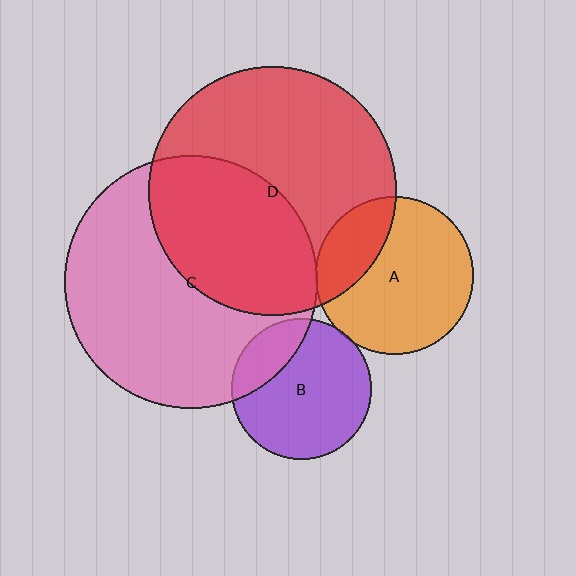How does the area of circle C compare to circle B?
Approximately 3.3 times.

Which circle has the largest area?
Circle C (pink).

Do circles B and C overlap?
Yes.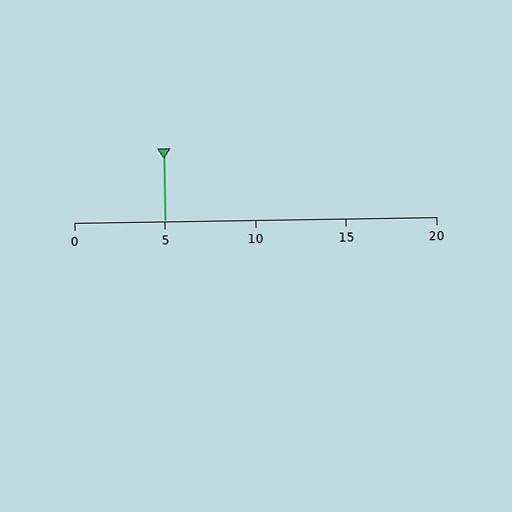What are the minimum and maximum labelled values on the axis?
The axis runs from 0 to 20.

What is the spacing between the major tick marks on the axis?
The major ticks are spaced 5 apart.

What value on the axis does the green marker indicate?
The marker indicates approximately 5.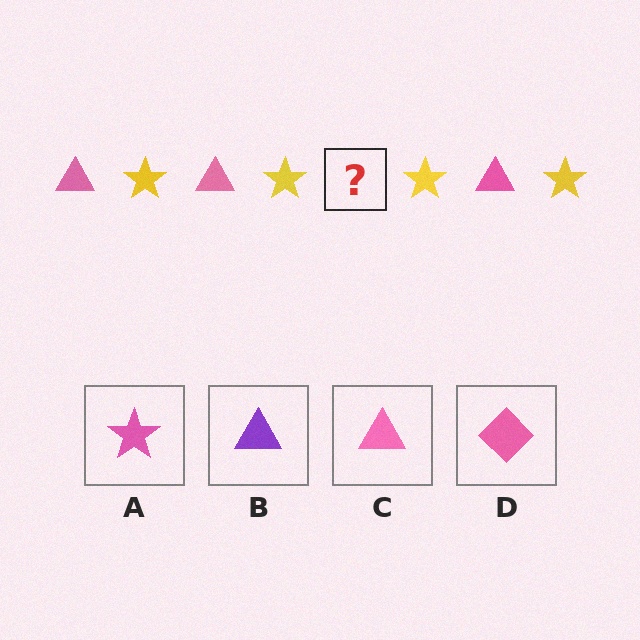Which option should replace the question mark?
Option C.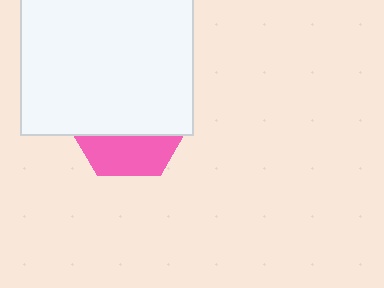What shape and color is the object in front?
The object in front is a white square.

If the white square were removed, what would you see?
You would see the complete pink hexagon.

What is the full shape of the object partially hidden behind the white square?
The partially hidden object is a pink hexagon.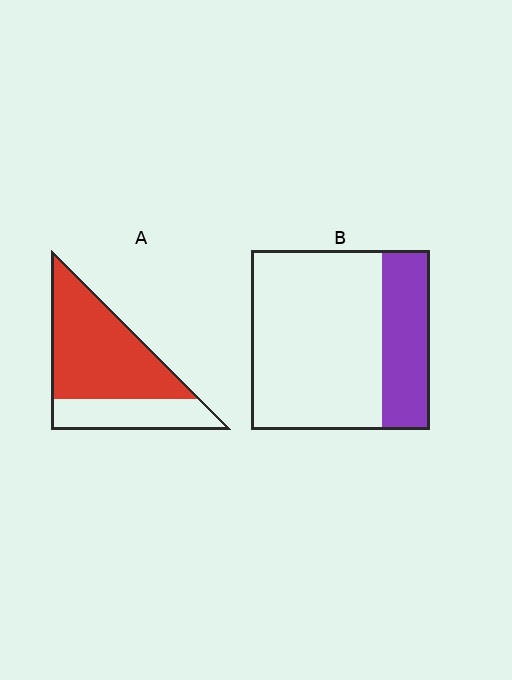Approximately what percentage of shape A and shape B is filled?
A is approximately 70% and B is approximately 25%.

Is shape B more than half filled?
No.